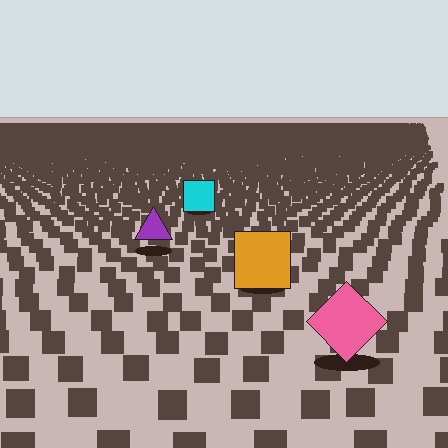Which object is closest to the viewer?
The pink diamond is closest. The texture marks near it are larger and more spread out.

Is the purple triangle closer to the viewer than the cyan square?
Yes. The purple triangle is closer — you can tell from the texture gradient: the ground texture is coarser near it.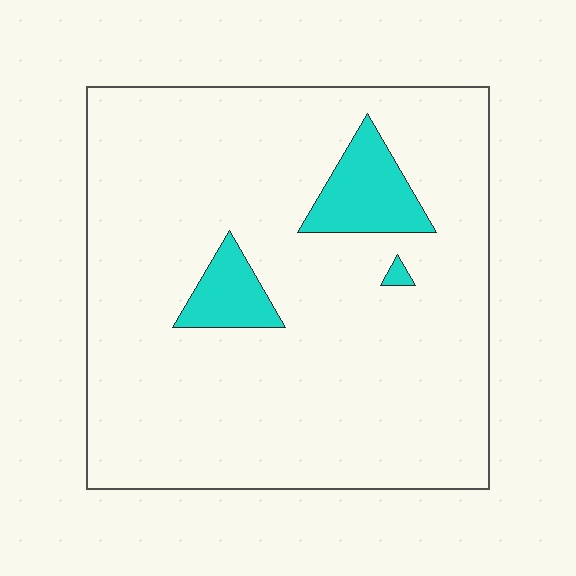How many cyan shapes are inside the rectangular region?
3.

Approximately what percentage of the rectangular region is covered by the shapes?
Approximately 10%.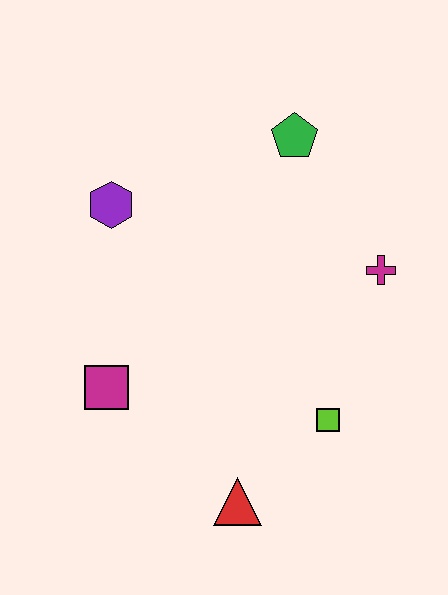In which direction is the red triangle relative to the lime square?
The red triangle is to the left of the lime square.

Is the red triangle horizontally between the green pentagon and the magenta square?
Yes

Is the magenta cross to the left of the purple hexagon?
No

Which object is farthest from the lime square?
The purple hexagon is farthest from the lime square.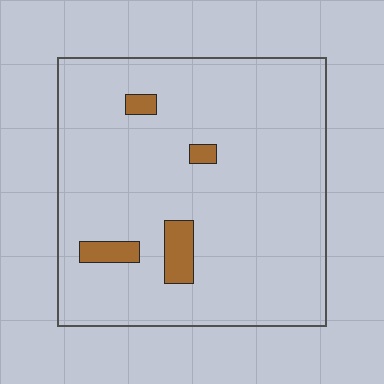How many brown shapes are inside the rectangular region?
4.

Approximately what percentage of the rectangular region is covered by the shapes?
Approximately 5%.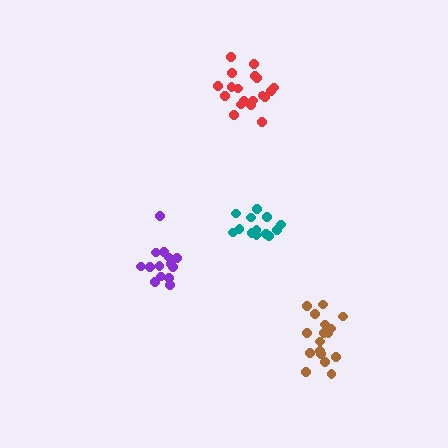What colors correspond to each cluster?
The clusters are colored: purple, brown, red, teal.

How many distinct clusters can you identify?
There are 4 distinct clusters.